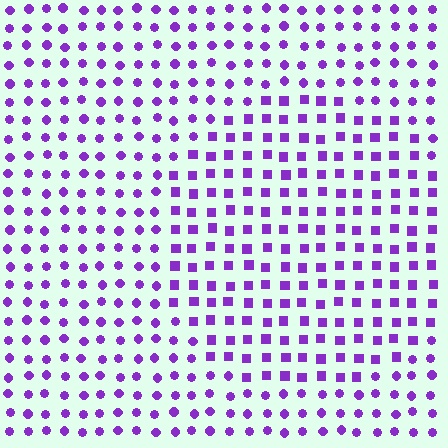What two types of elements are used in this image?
The image uses squares inside the circle region and circles outside it.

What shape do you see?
I see a circle.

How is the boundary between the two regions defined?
The boundary is defined by a change in element shape: squares inside vs. circles outside. All elements share the same color and spacing.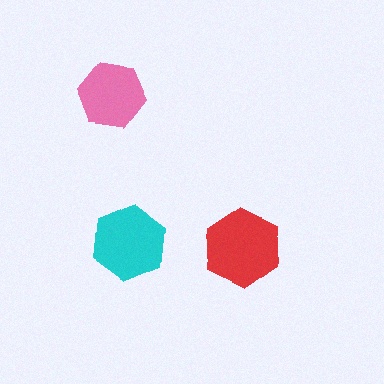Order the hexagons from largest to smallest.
the red one, the cyan one, the pink one.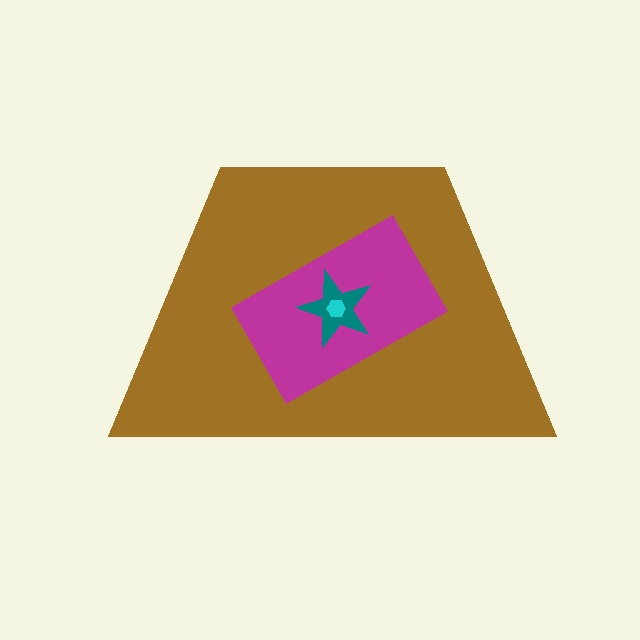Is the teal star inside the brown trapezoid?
Yes.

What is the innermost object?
The cyan hexagon.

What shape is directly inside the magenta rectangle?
The teal star.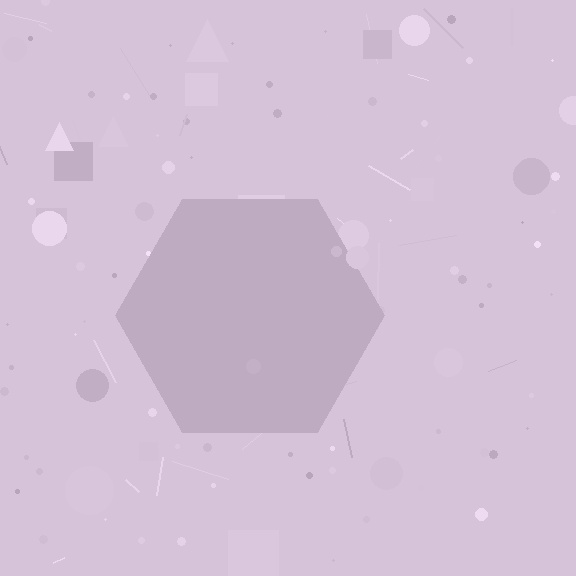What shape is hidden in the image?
A hexagon is hidden in the image.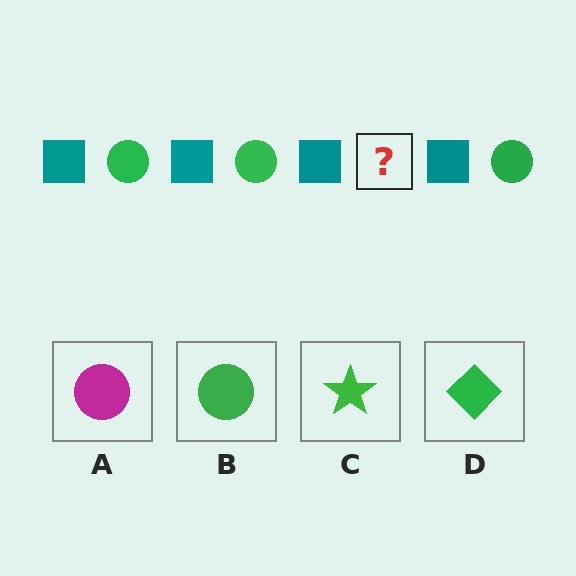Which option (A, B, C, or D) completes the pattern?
B.